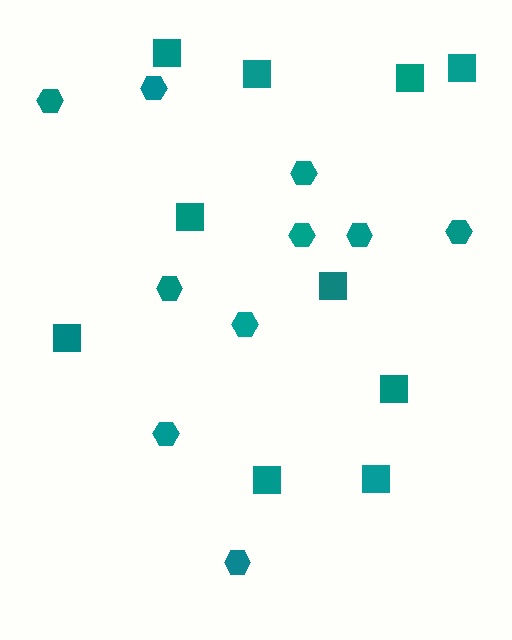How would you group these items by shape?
There are 2 groups: one group of hexagons (10) and one group of squares (10).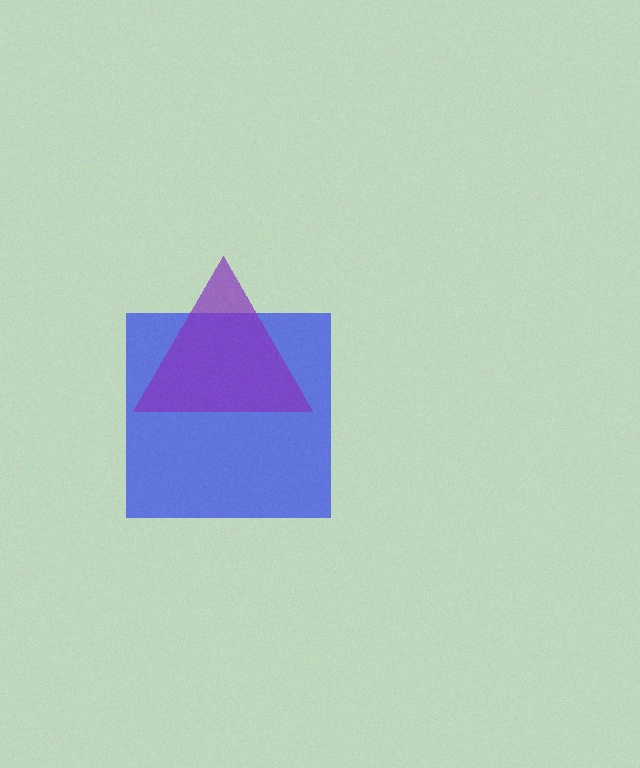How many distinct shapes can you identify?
There are 2 distinct shapes: a blue square, a purple triangle.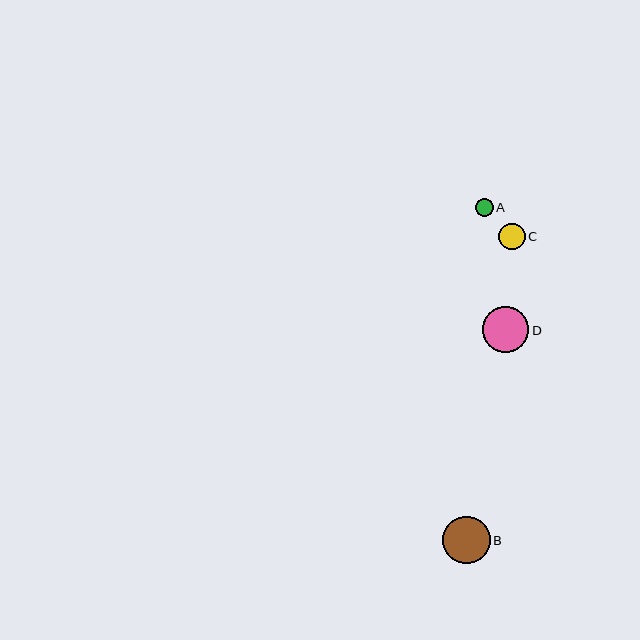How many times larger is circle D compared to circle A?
Circle D is approximately 2.6 times the size of circle A.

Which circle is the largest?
Circle B is the largest with a size of approximately 48 pixels.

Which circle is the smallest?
Circle A is the smallest with a size of approximately 18 pixels.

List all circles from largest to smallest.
From largest to smallest: B, D, C, A.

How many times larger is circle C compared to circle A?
Circle C is approximately 1.5 times the size of circle A.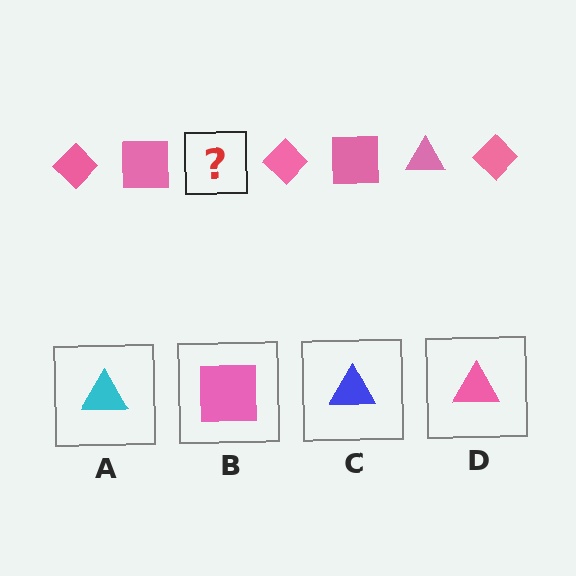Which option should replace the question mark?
Option D.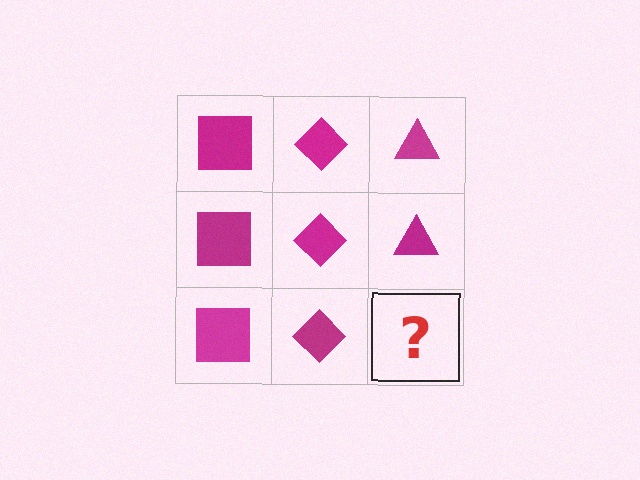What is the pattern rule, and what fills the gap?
The rule is that each column has a consistent shape. The gap should be filled with a magenta triangle.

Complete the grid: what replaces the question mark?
The question mark should be replaced with a magenta triangle.